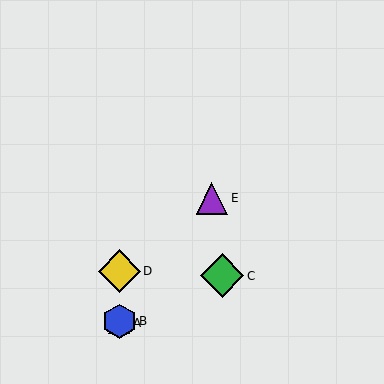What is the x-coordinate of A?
Object A is at x≈119.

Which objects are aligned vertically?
Objects A, B, D are aligned vertically.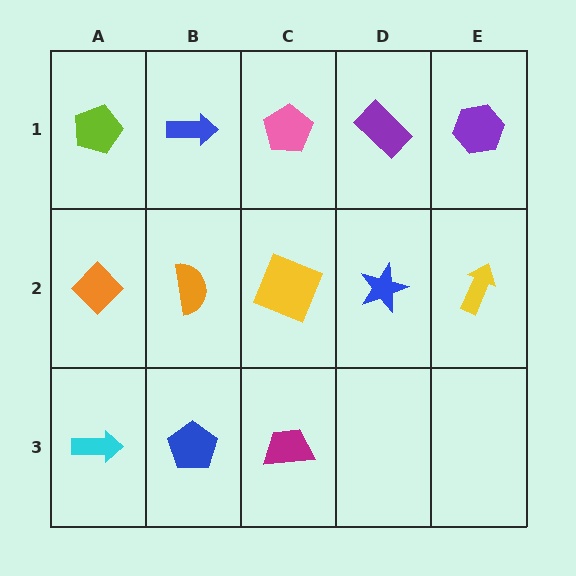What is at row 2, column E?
A yellow arrow.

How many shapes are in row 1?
5 shapes.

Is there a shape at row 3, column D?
No, that cell is empty.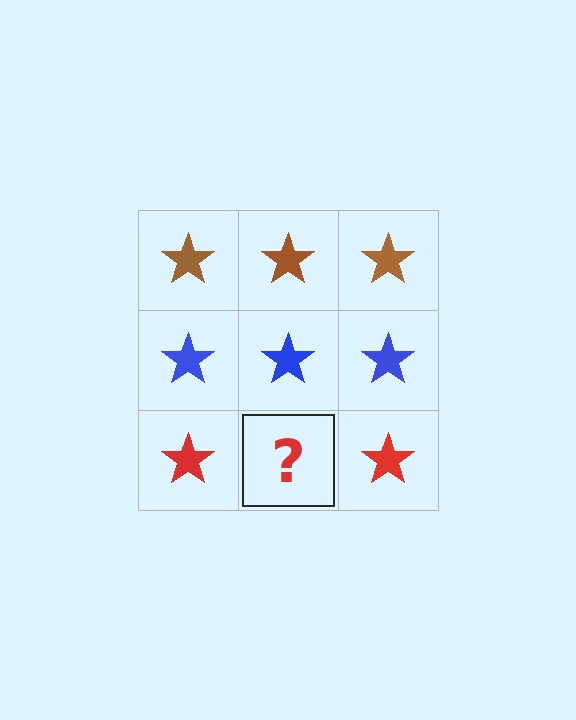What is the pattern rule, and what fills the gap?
The rule is that each row has a consistent color. The gap should be filled with a red star.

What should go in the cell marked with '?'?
The missing cell should contain a red star.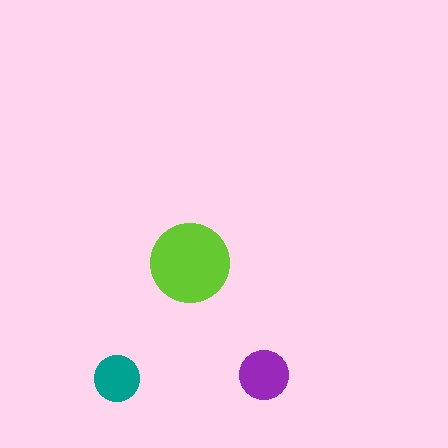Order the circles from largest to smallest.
the lime one, the purple one, the teal one.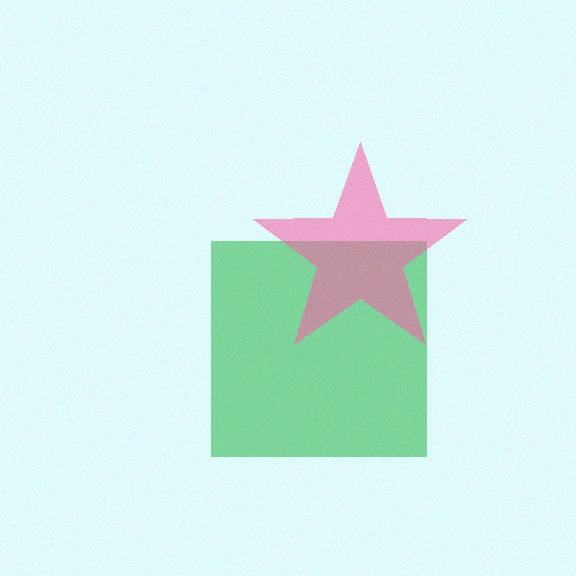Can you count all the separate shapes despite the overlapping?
Yes, there are 2 separate shapes.